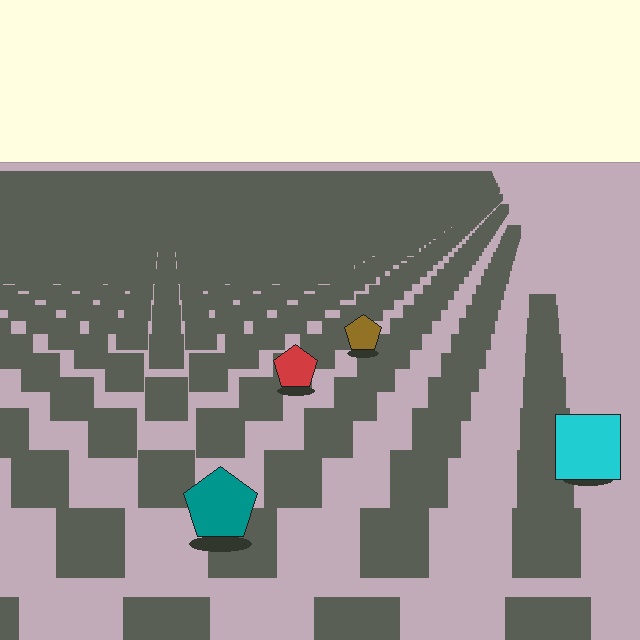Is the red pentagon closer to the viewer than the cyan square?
No. The cyan square is closer — you can tell from the texture gradient: the ground texture is coarser near it.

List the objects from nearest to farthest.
From nearest to farthest: the teal pentagon, the cyan square, the red pentagon, the brown pentagon.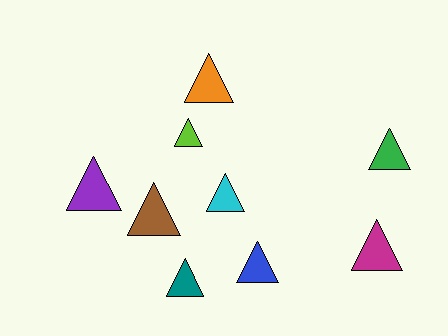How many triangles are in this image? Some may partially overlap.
There are 9 triangles.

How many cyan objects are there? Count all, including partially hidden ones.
There is 1 cyan object.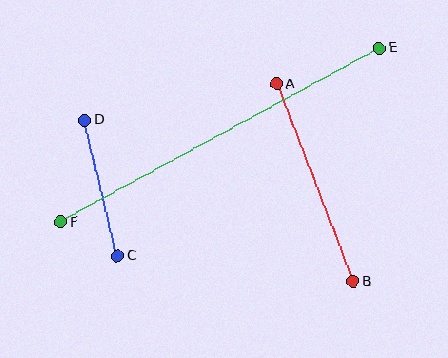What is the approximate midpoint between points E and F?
The midpoint is at approximately (220, 135) pixels.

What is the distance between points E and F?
The distance is approximately 363 pixels.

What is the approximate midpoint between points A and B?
The midpoint is at approximately (315, 183) pixels.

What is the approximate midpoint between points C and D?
The midpoint is at approximately (101, 188) pixels.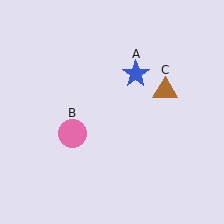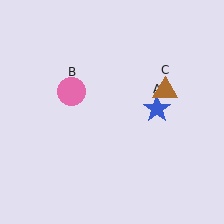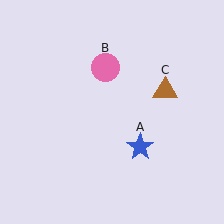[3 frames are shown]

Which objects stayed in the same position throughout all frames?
Brown triangle (object C) remained stationary.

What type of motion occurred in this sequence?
The blue star (object A), pink circle (object B) rotated clockwise around the center of the scene.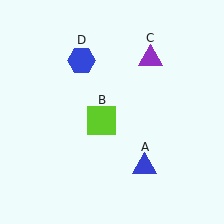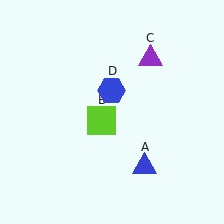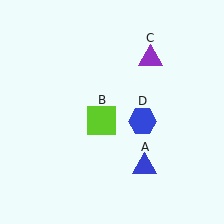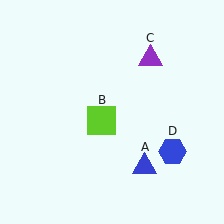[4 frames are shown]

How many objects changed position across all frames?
1 object changed position: blue hexagon (object D).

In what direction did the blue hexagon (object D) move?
The blue hexagon (object D) moved down and to the right.